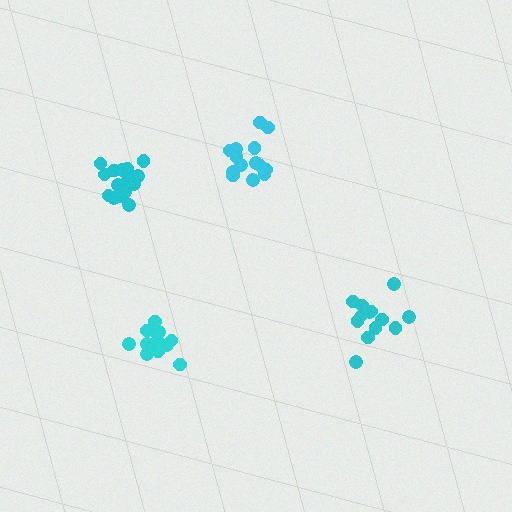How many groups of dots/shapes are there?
There are 4 groups.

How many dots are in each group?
Group 1: 13 dots, Group 2: 15 dots, Group 3: 13 dots, Group 4: 17 dots (58 total).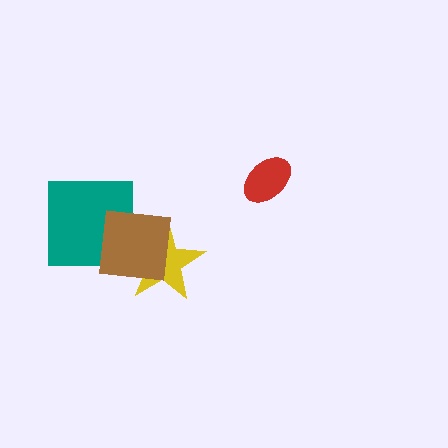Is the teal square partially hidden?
Yes, it is partially covered by another shape.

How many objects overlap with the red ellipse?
0 objects overlap with the red ellipse.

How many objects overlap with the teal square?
1 object overlaps with the teal square.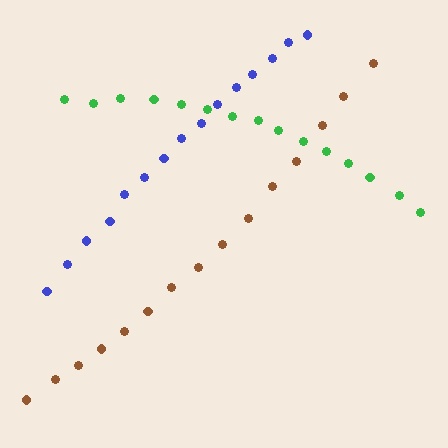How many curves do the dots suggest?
There are 3 distinct paths.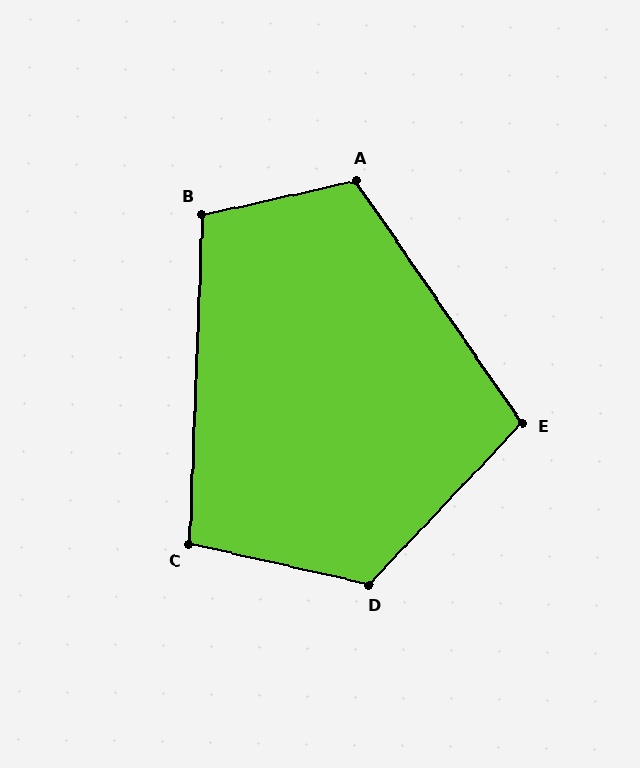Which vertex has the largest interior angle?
D, at approximately 121 degrees.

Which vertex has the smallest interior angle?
C, at approximately 101 degrees.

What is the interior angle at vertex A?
Approximately 112 degrees (obtuse).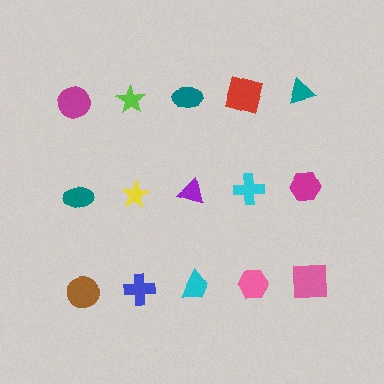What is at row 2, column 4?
A cyan cross.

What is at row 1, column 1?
A magenta circle.